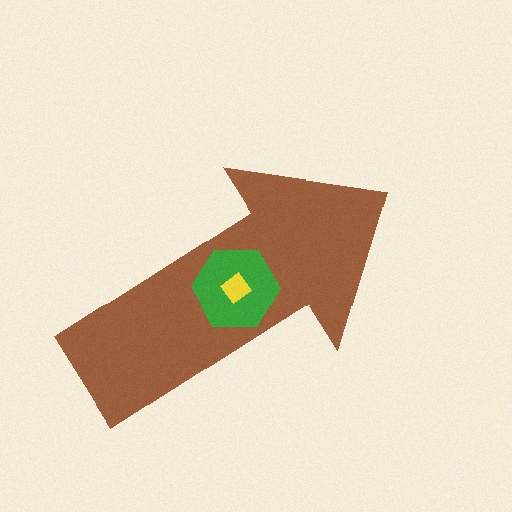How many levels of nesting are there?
3.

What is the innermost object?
The yellow diamond.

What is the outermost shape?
The brown arrow.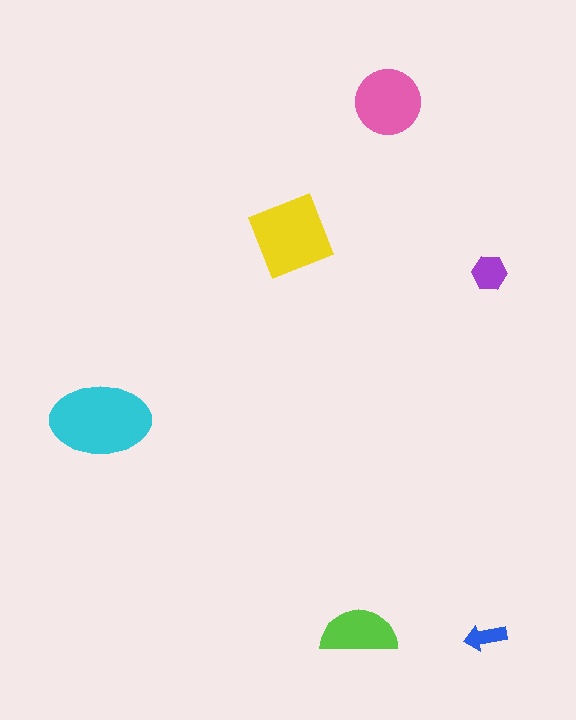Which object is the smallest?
The blue arrow.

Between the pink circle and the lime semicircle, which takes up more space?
The pink circle.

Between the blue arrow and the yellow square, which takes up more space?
The yellow square.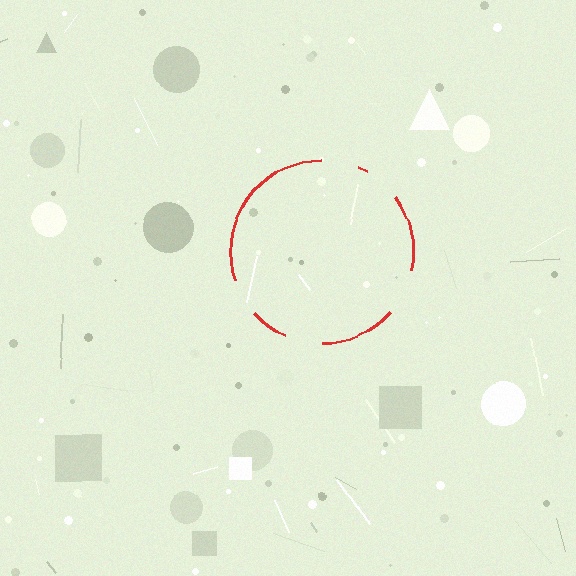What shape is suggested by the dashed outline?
The dashed outline suggests a circle.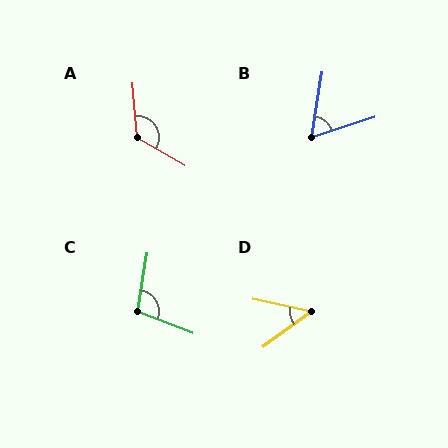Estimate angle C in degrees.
Approximately 103 degrees.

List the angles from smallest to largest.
D (48°), B (63°), C (103°), A (125°).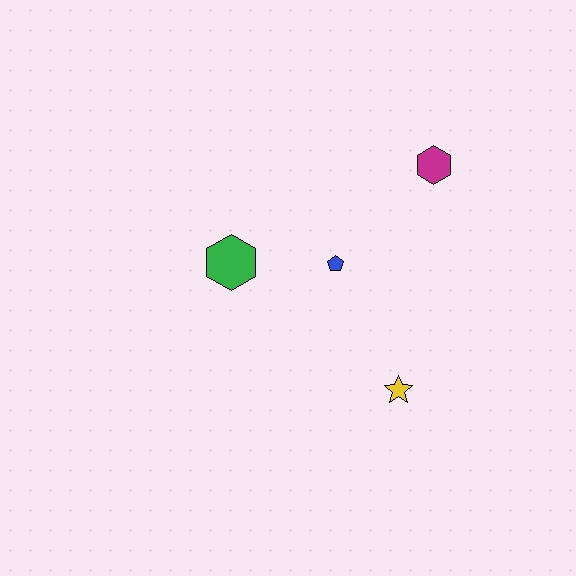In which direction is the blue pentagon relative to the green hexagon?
The blue pentagon is to the right of the green hexagon.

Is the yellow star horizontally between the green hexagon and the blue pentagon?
No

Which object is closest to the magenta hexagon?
The blue pentagon is closest to the magenta hexagon.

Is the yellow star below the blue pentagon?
Yes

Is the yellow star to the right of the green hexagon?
Yes